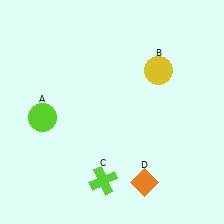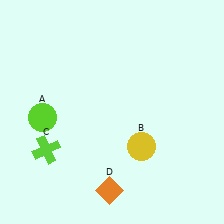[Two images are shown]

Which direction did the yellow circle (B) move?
The yellow circle (B) moved down.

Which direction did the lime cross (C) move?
The lime cross (C) moved left.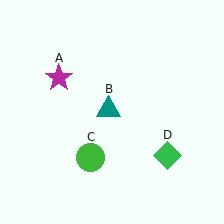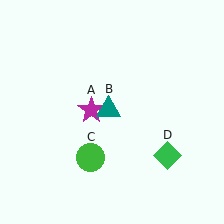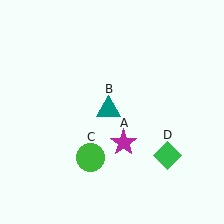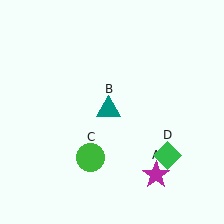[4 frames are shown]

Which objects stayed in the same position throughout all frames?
Teal triangle (object B) and green circle (object C) and green diamond (object D) remained stationary.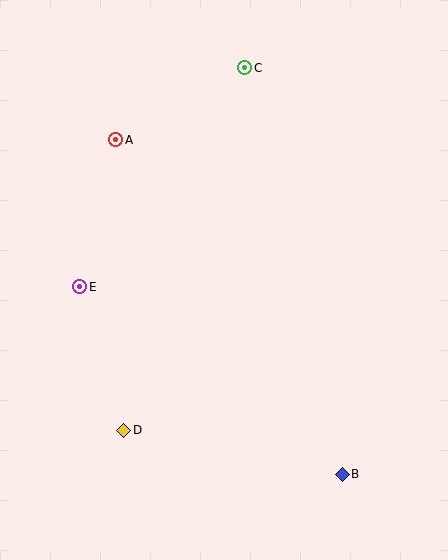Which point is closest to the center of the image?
Point E at (80, 287) is closest to the center.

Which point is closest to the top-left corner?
Point A is closest to the top-left corner.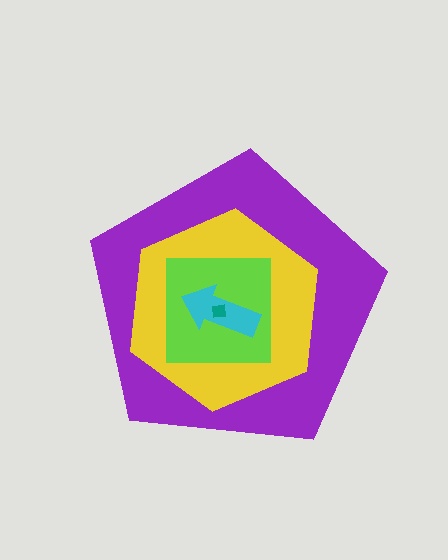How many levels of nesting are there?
5.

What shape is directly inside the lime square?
The cyan arrow.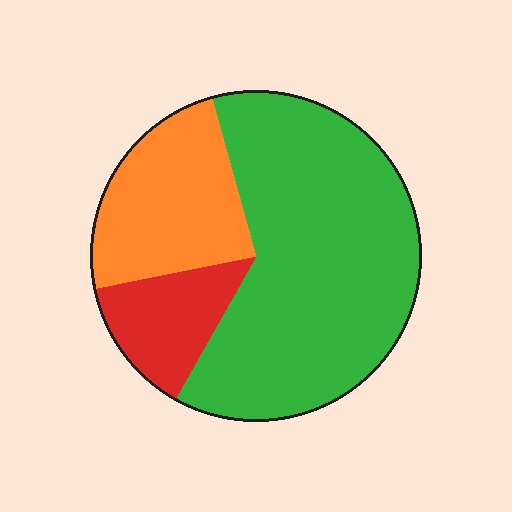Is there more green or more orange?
Green.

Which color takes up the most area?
Green, at roughly 60%.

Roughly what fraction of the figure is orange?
Orange takes up less than a quarter of the figure.